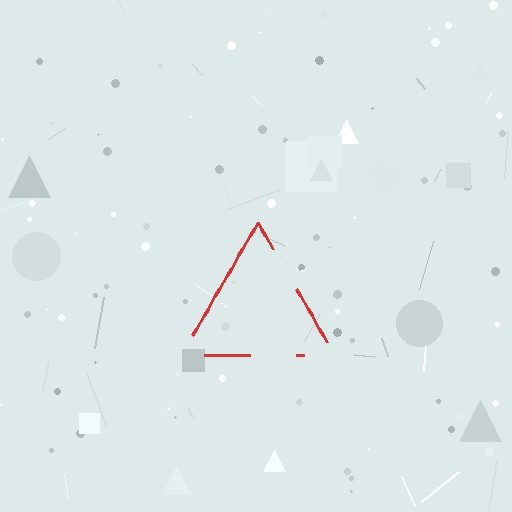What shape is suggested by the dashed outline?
The dashed outline suggests a triangle.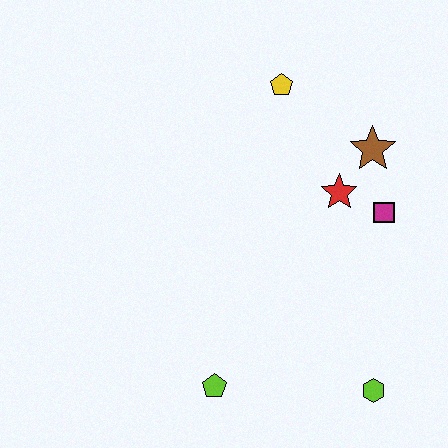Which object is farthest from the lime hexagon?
The yellow pentagon is farthest from the lime hexagon.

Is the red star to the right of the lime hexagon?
No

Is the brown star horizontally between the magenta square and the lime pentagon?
Yes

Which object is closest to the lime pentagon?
The lime hexagon is closest to the lime pentagon.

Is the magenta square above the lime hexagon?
Yes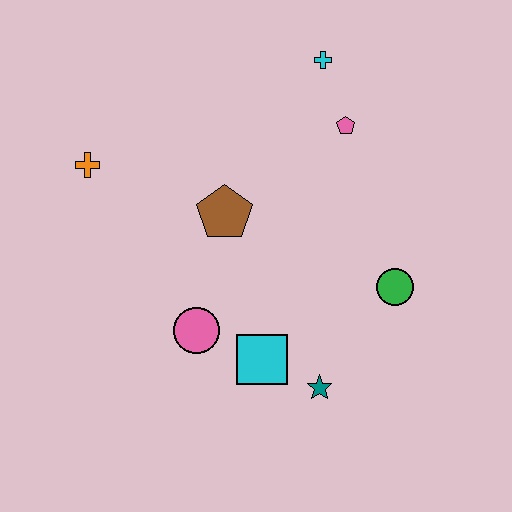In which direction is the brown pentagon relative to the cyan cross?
The brown pentagon is below the cyan cross.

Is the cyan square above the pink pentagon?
No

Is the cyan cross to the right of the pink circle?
Yes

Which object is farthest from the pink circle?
The cyan cross is farthest from the pink circle.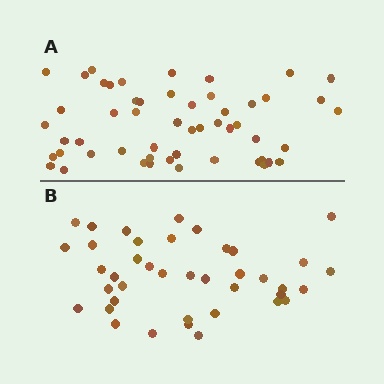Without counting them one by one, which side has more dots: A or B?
Region A (the top region) has more dots.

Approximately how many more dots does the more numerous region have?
Region A has approximately 15 more dots than region B.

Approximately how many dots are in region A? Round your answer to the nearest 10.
About 50 dots. (The exact count is 53, which rounds to 50.)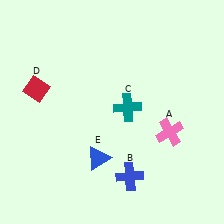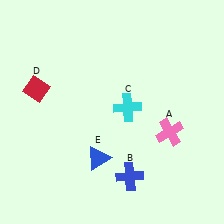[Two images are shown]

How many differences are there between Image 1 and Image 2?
There is 1 difference between the two images.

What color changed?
The cross (C) changed from teal in Image 1 to cyan in Image 2.